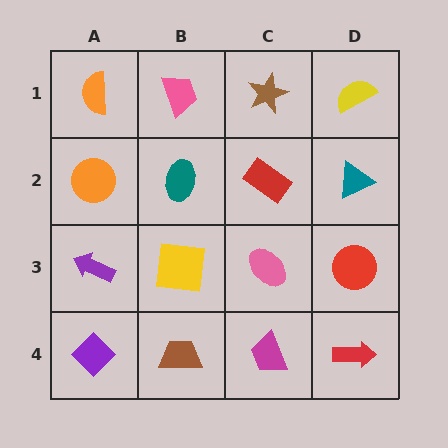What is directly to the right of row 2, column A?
A teal ellipse.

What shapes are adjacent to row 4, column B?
A yellow square (row 3, column B), a purple diamond (row 4, column A), a magenta trapezoid (row 4, column C).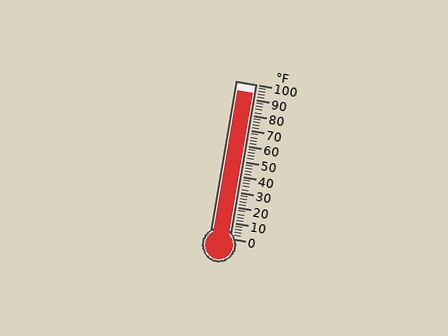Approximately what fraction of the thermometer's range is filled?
The thermometer is filled to approximately 95% of its range.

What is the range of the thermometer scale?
The thermometer scale ranges from 0°F to 100°F.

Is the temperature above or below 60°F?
The temperature is above 60°F.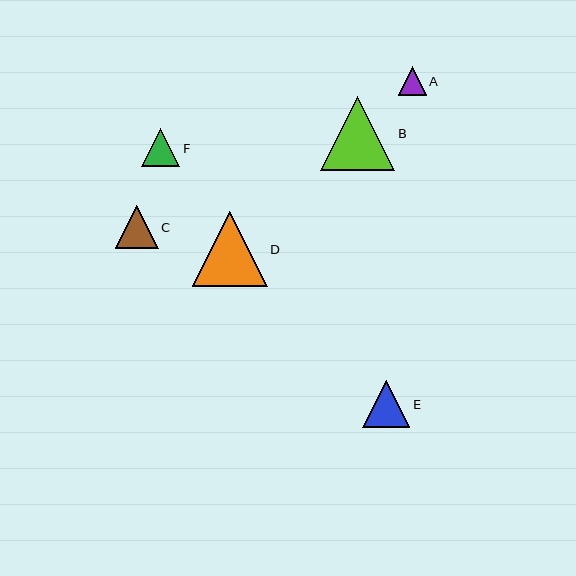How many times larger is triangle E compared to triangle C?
Triangle E is approximately 1.1 times the size of triangle C.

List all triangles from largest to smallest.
From largest to smallest: D, B, E, C, F, A.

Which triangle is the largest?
Triangle D is the largest with a size of approximately 75 pixels.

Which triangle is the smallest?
Triangle A is the smallest with a size of approximately 28 pixels.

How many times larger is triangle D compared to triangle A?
Triangle D is approximately 2.7 times the size of triangle A.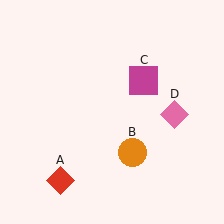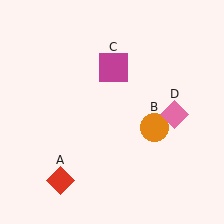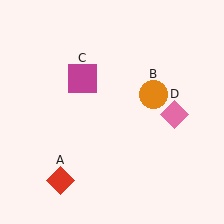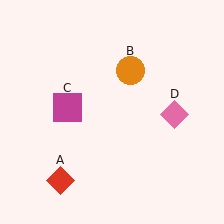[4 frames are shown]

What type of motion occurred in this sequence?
The orange circle (object B), magenta square (object C) rotated counterclockwise around the center of the scene.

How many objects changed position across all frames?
2 objects changed position: orange circle (object B), magenta square (object C).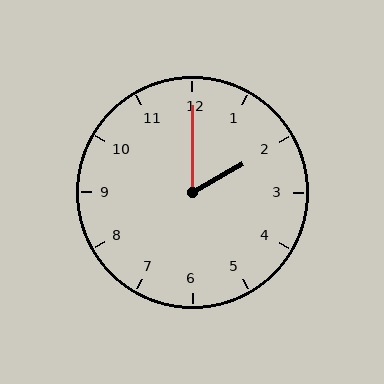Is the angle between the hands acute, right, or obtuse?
It is acute.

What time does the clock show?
2:00.